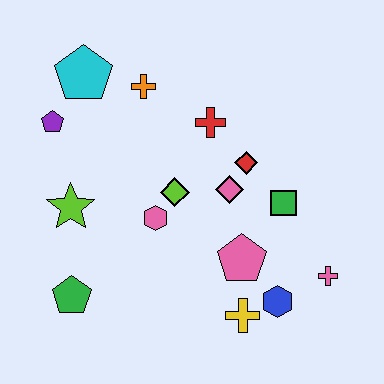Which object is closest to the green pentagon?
The lime star is closest to the green pentagon.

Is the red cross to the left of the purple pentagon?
No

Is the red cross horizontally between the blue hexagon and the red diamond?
No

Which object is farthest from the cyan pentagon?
The pink cross is farthest from the cyan pentagon.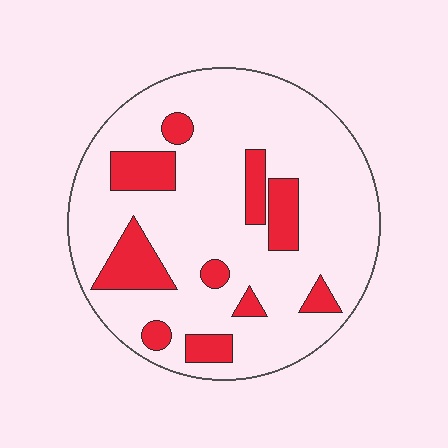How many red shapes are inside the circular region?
10.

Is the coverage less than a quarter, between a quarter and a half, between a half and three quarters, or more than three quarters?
Less than a quarter.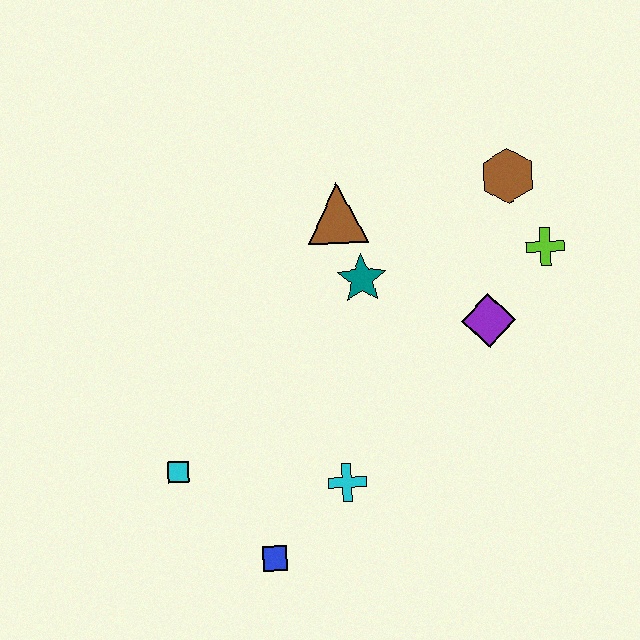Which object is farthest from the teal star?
The blue square is farthest from the teal star.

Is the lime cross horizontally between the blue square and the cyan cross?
No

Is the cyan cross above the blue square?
Yes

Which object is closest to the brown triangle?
The teal star is closest to the brown triangle.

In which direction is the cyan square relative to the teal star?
The cyan square is to the left of the teal star.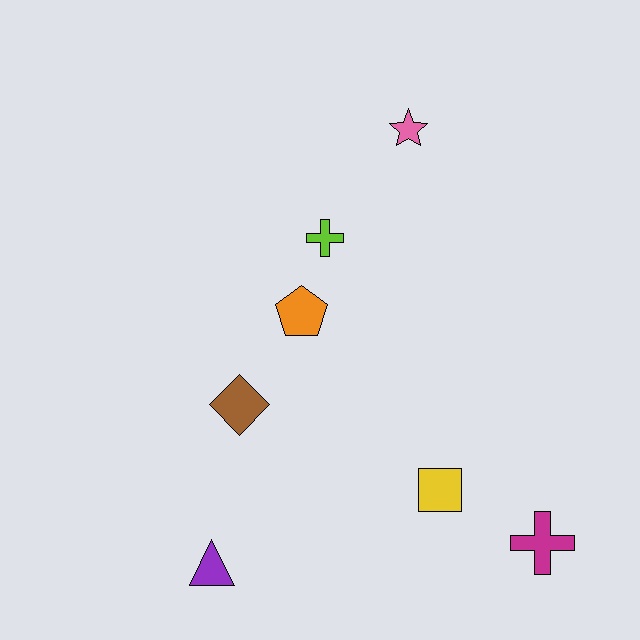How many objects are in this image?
There are 7 objects.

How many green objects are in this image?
There are no green objects.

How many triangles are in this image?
There is 1 triangle.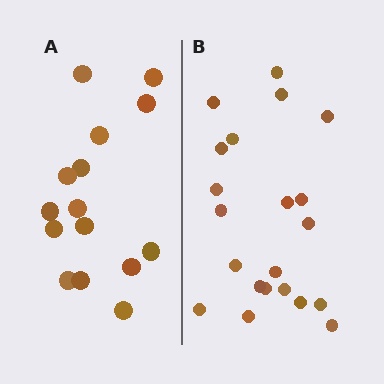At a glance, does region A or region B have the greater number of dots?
Region B (the right region) has more dots.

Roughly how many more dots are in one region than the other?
Region B has about 6 more dots than region A.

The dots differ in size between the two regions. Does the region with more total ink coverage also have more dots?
No. Region A has more total ink coverage because its dots are larger, but region B actually contains more individual dots. Total area can be misleading — the number of items is what matters here.